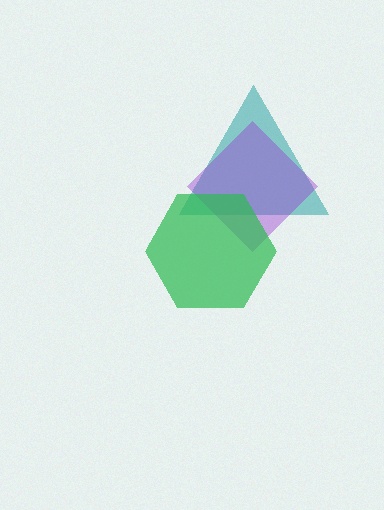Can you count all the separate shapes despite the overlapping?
Yes, there are 3 separate shapes.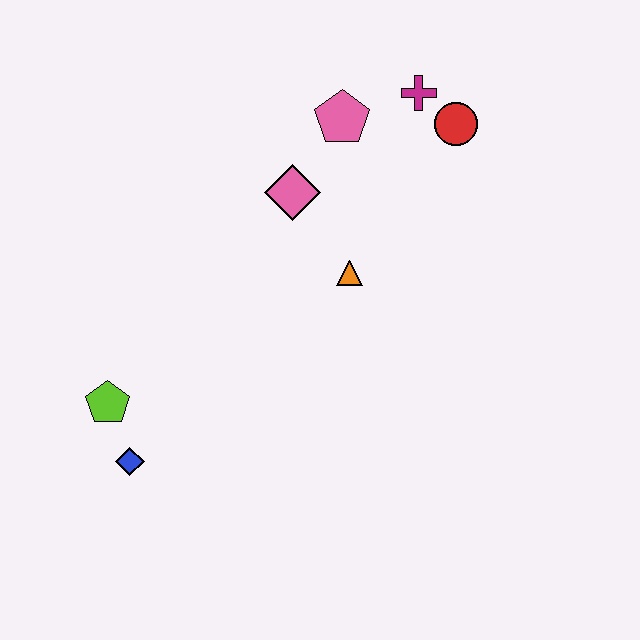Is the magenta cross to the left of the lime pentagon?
No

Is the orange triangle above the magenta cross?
No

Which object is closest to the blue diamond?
The lime pentagon is closest to the blue diamond.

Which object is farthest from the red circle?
The blue diamond is farthest from the red circle.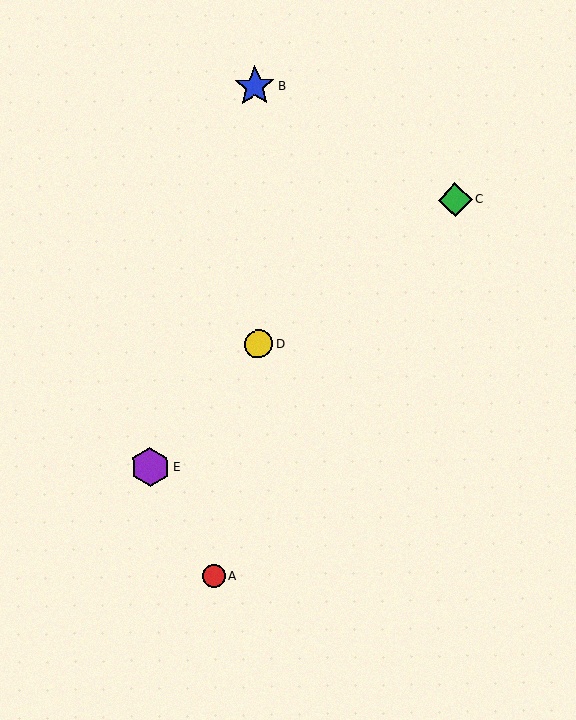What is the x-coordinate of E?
Object E is at x≈150.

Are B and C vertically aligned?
No, B is at x≈255 and C is at x≈455.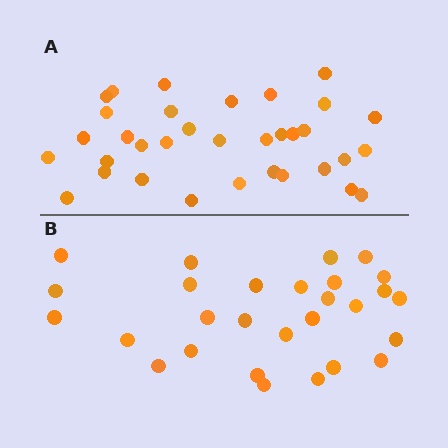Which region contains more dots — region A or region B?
Region A (the top region) has more dots.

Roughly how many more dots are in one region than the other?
Region A has about 6 more dots than region B.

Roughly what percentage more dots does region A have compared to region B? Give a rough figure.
About 20% more.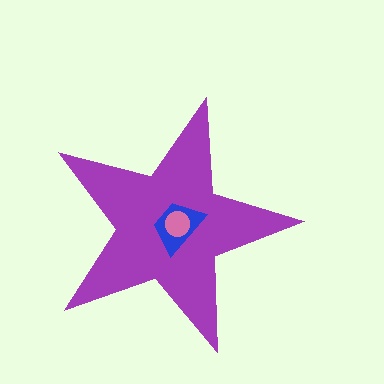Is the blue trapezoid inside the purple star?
Yes.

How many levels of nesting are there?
3.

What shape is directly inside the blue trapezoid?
The pink circle.